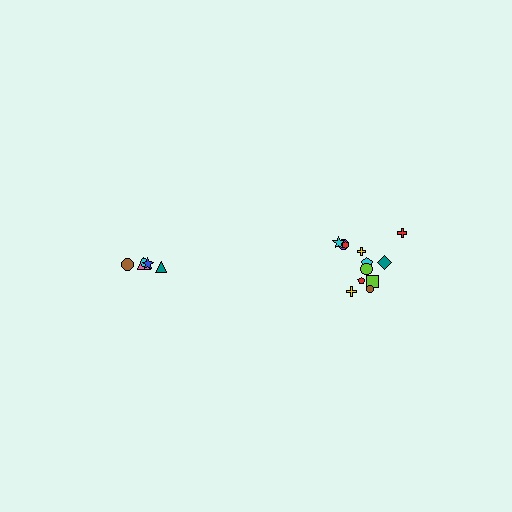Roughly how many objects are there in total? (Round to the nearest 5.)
Roughly 15 objects in total.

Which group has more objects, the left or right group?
The right group.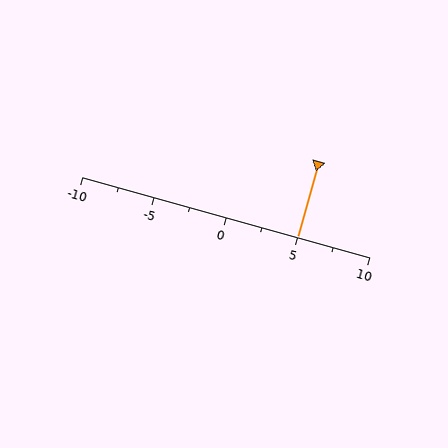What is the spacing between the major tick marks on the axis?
The major ticks are spaced 5 apart.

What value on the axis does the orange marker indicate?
The marker indicates approximately 5.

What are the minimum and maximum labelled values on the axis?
The axis runs from -10 to 10.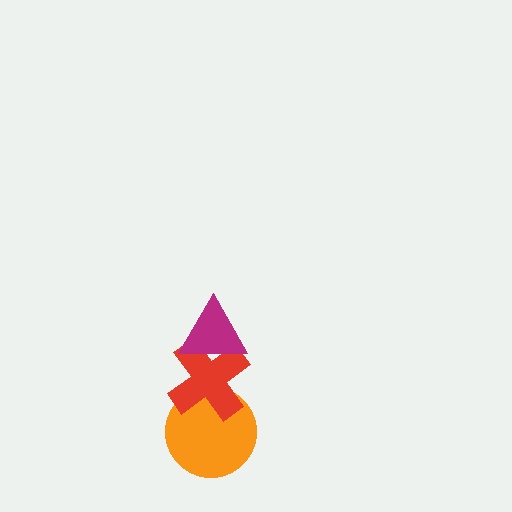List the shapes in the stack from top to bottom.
From top to bottom: the magenta triangle, the red cross, the orange circle.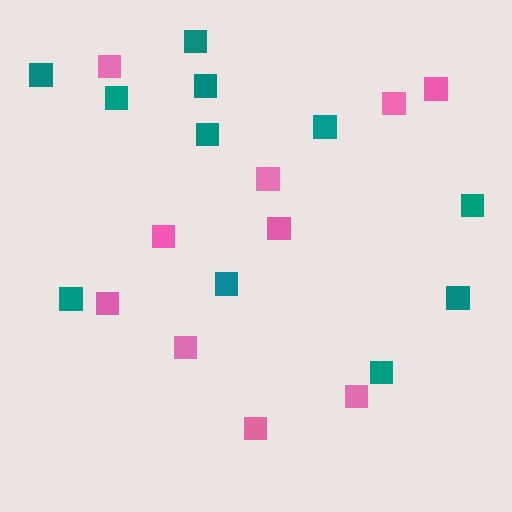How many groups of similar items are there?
There are 2 groups: one group of pink squares (10) and one group of teal squares (11).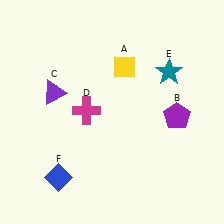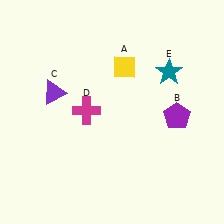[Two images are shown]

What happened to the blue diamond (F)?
The blue diamond (F) was removed in Image 2. It was in the bottom-left area of Image 1.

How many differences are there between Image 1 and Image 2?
There is 1 difference between the two images.